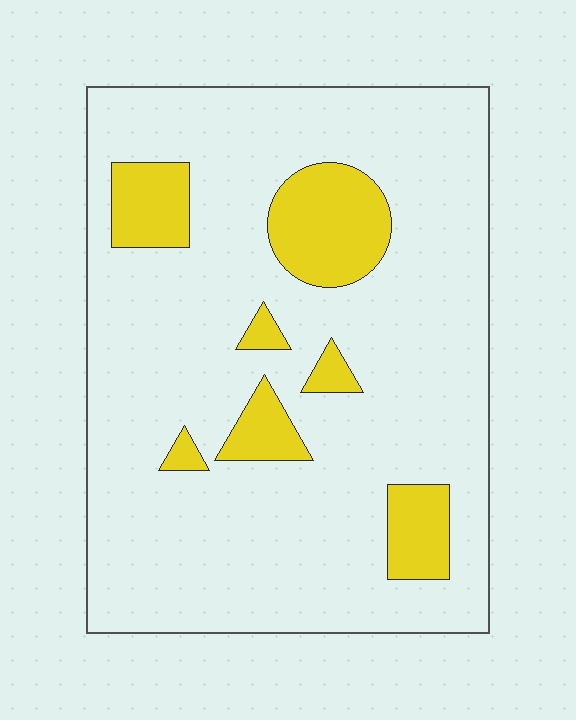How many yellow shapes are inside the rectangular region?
7.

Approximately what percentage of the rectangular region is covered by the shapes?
Approximately 15%.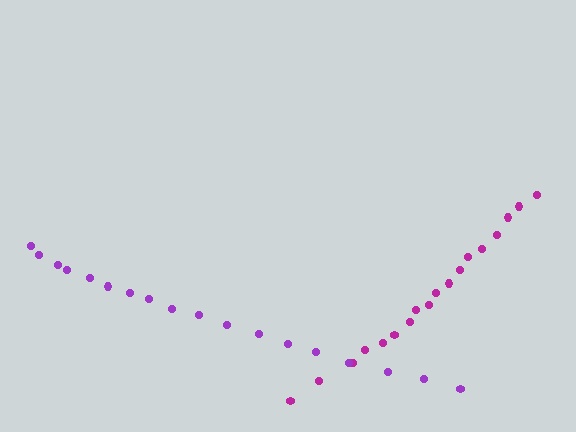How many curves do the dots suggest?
There are 2 distinct paths.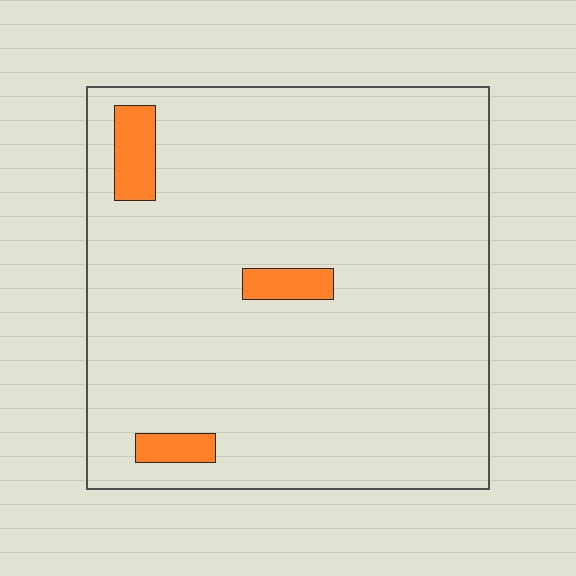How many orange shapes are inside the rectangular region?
3.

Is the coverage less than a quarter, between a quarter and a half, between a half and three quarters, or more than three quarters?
Less than a quarter.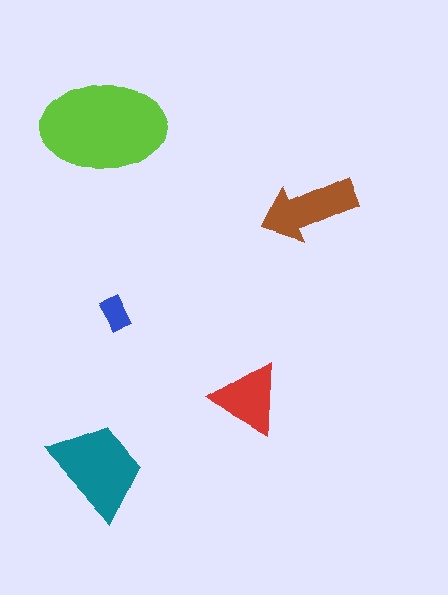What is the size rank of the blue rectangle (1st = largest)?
5th.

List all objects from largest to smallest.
The lime ellipse, the teal trapezoid, the brown arrow, the red triangle, the blue rectangle.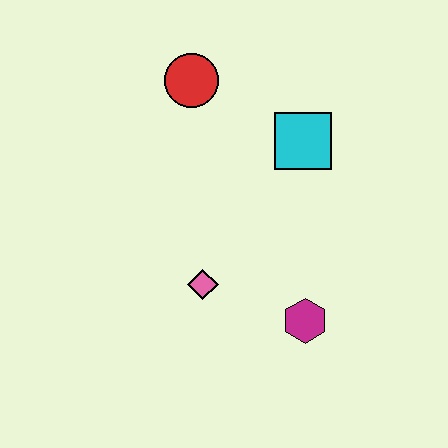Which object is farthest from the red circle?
The magenta hexagon is farthest from the red circle.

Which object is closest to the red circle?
The cyan square is closest to the red circle.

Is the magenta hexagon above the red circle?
No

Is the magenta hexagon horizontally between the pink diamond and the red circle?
No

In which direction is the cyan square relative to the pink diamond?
The cyan square is above the pink diamond.